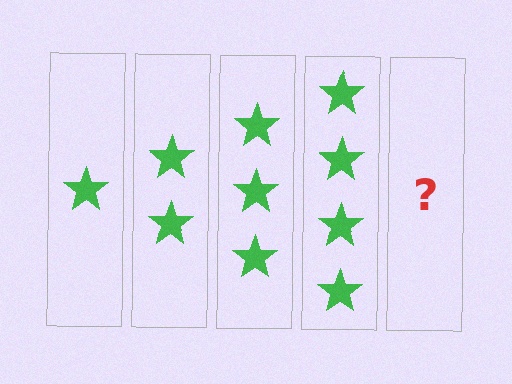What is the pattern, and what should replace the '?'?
The pattern is that each step adds one more star. The '?' should be 5 stars.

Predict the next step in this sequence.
The next step is 5 stars.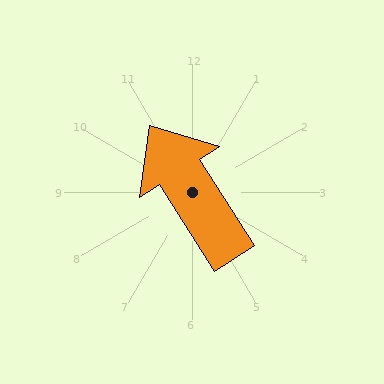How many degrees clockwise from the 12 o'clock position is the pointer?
Approximately 327 degrees.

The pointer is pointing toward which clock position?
Roughly 11 o'clock.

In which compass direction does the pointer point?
Northwest.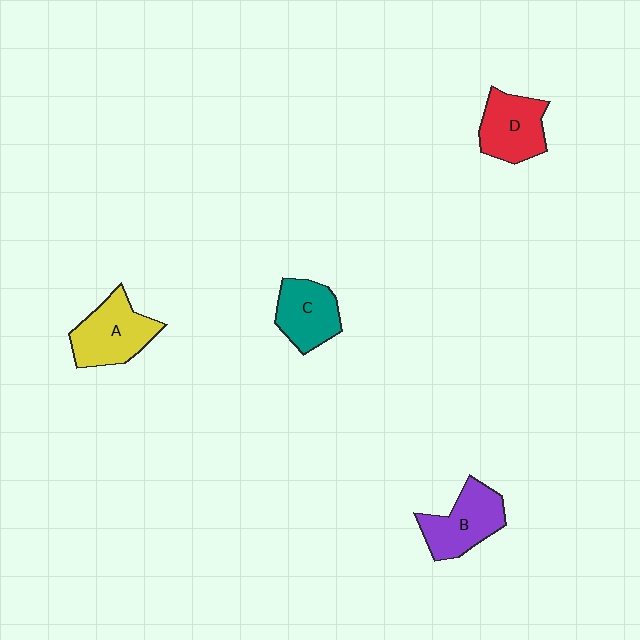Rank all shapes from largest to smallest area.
From largest to smallest: A (yellow), B (purple), D (red), C (teal).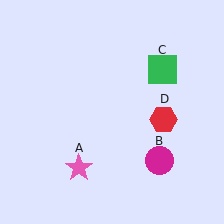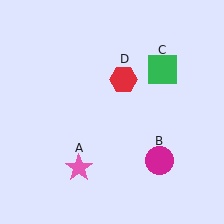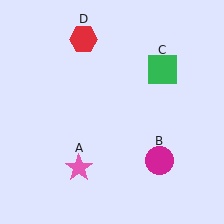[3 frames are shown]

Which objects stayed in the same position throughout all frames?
Pink star (object A) and magenta circle (object B) and green square (object C) remained stationary.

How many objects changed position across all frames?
1 object changed position: red hexagon (object D).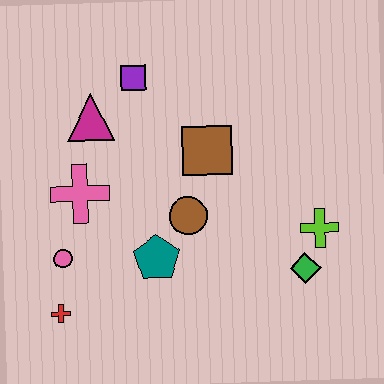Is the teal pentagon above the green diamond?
Yes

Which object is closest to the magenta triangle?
The purple square is closest to the magenta triangle.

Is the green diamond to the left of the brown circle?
No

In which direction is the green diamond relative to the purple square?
The green diamond is below the purple square.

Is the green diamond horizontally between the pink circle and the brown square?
No